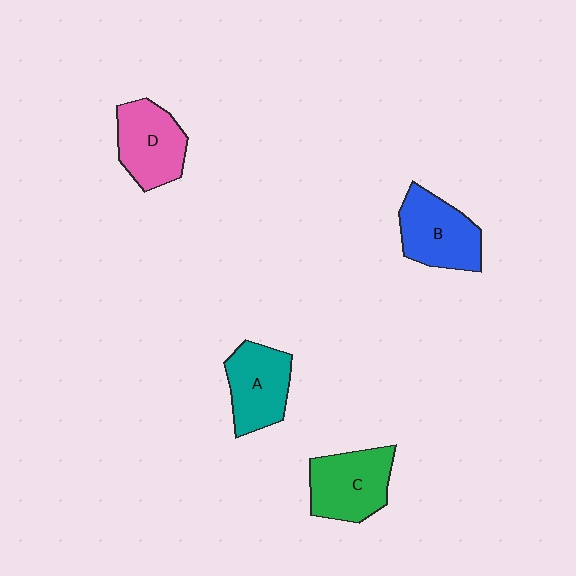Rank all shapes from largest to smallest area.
From largest to smallest: C (green), B (blue), D (pink), A (teal).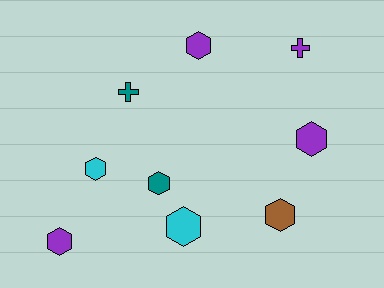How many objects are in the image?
There are 9 objects.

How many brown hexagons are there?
There is 1 brown hexagon.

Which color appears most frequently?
Purple, with 4 objects.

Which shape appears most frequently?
Hexagon, with 7 objects.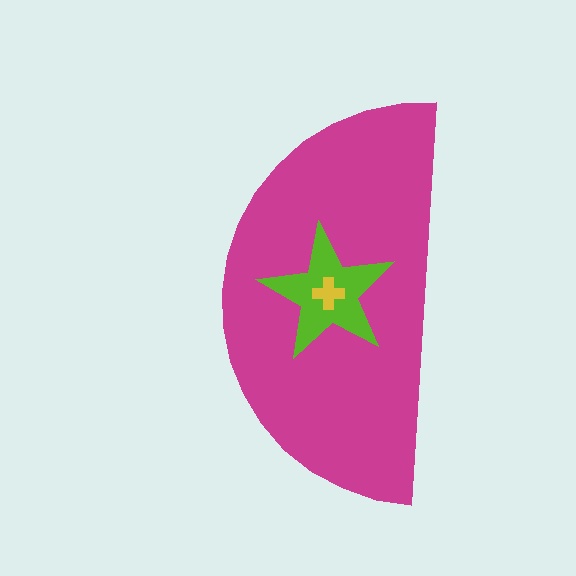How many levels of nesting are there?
3.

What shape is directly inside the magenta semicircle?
The lime star.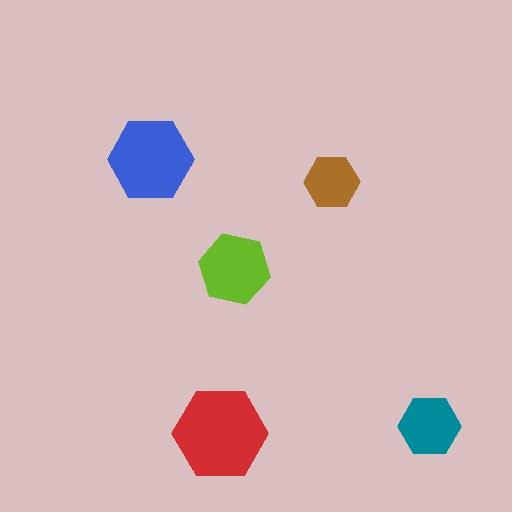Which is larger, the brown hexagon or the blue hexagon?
The blue one.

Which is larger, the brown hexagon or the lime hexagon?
The lime one.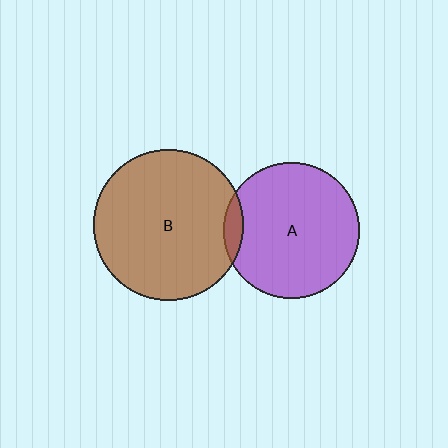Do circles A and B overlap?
Yes.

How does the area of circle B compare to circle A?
Approximately 1.2 times.